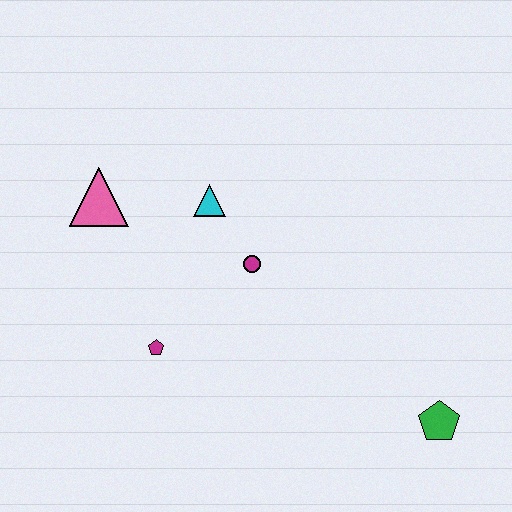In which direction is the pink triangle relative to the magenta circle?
The pink triangle is to the left of the magenta circle.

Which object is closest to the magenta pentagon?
The magenta circle is closest to the magenta pentagon.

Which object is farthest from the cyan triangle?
The green pentagon is farthest from the cyan triangle.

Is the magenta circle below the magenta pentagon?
No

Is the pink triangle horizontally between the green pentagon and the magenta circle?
No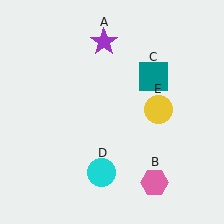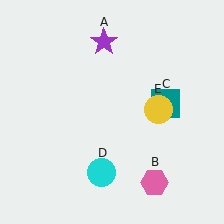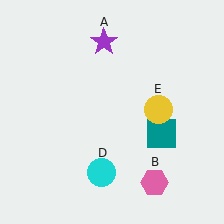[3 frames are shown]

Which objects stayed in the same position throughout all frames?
Purple star (object A) and pink hexagon (object B) and cyan circle (object D) and yellow circle (object E) remained stationary.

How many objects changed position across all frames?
1 object changed position: teal square (object C).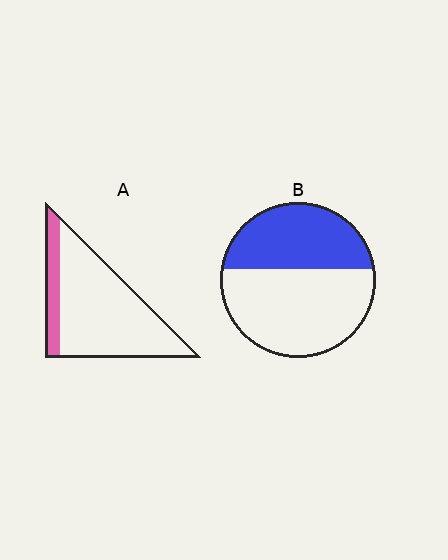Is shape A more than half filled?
No.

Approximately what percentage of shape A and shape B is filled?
A is approximately 20% and B is approximately 40%.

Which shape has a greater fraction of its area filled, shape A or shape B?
Shape B.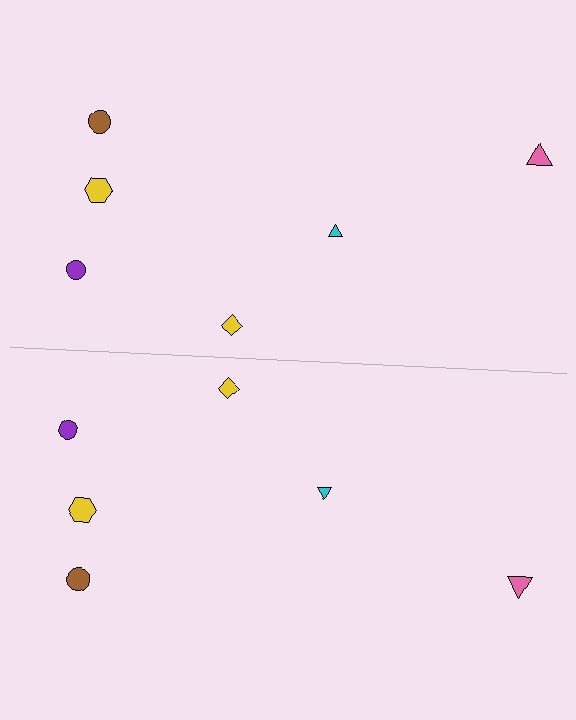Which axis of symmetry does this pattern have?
The pattern has a horizontal axis of symmetry running through the center of the image.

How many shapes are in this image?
There are 12 shapes in this image.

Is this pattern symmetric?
Yes, this pattern has bilateral (reflection) symmetry.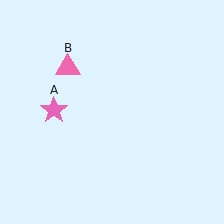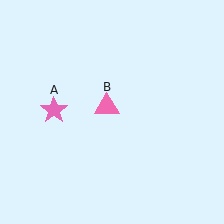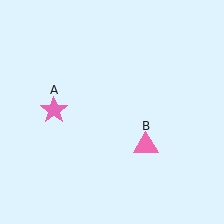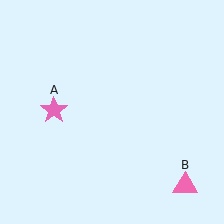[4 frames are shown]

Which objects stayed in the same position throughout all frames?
Pink star (object A) remained stationary.